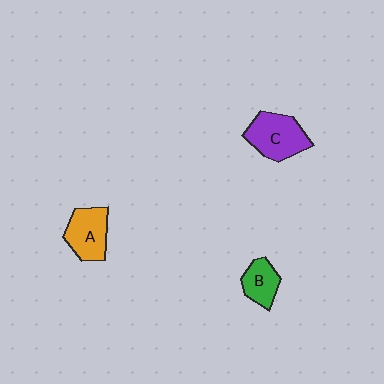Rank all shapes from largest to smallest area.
From largest to smallest: C (purple), A (orange), B (green).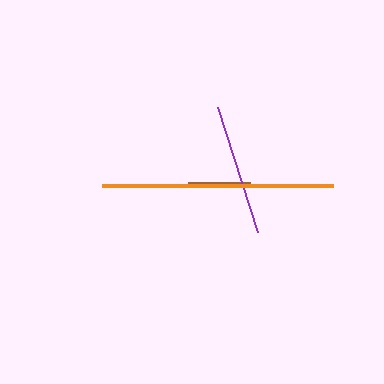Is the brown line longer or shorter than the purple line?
The purple line is longer than the brown line.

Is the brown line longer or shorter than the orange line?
The orange line is longer than the brown line.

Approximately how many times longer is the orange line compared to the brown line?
The orange line is approximately 3.7 times the length of the brown line.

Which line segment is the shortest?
The brown line is the shortest at approximately 62 pixels.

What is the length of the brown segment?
The brown segment is approximately 62 pixels long.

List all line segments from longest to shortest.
From longest to shortest: orange, purple, brown.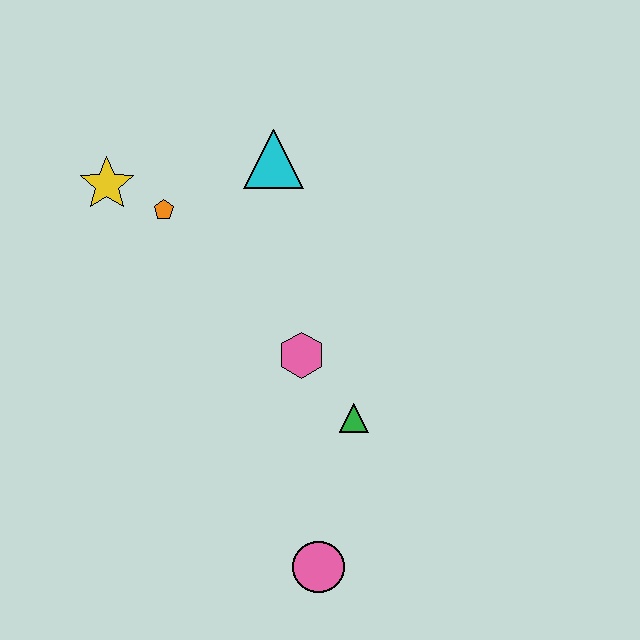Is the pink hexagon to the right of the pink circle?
No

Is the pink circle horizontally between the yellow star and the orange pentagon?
No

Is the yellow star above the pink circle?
Yes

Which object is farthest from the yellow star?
The pink circle is farthest from the yellow star.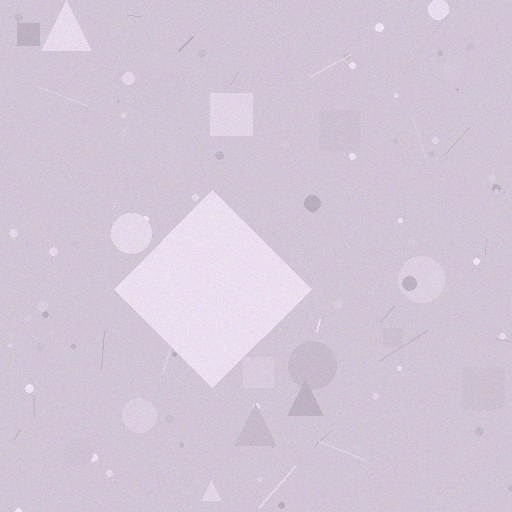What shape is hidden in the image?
A diamond is hidden in the image.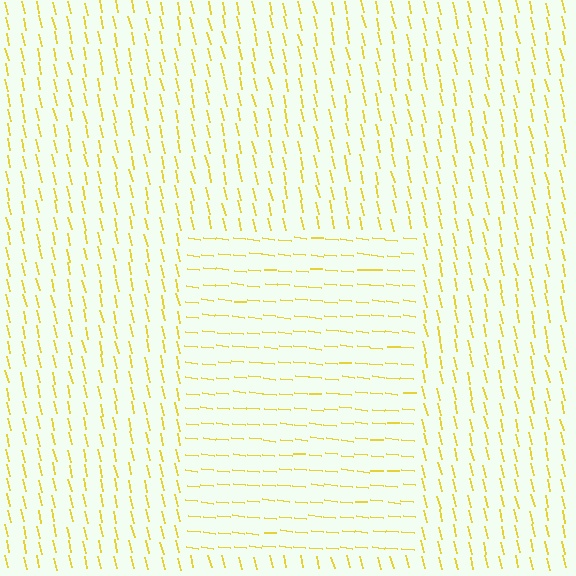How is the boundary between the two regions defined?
The boundary is defined purely by a change in line orientation (approximately 71 degrees difference). All lines are the same color and thickness.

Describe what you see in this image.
The image is filled with small yellow line segments. A rectangle region in the image has lines oriented differently from the surrounding lines, creating a visible texture boundary.